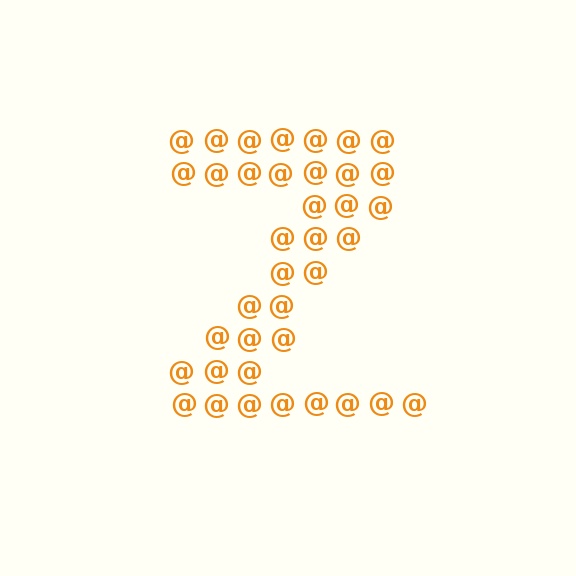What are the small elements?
The small elements are at signs.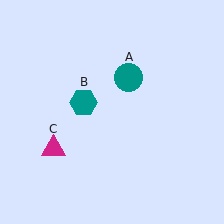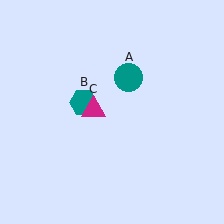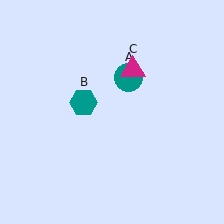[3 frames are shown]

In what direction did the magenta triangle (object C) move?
The magenta triangle (object C) moved up and to the right.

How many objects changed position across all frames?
1 object changed position: magenta triangle (object C).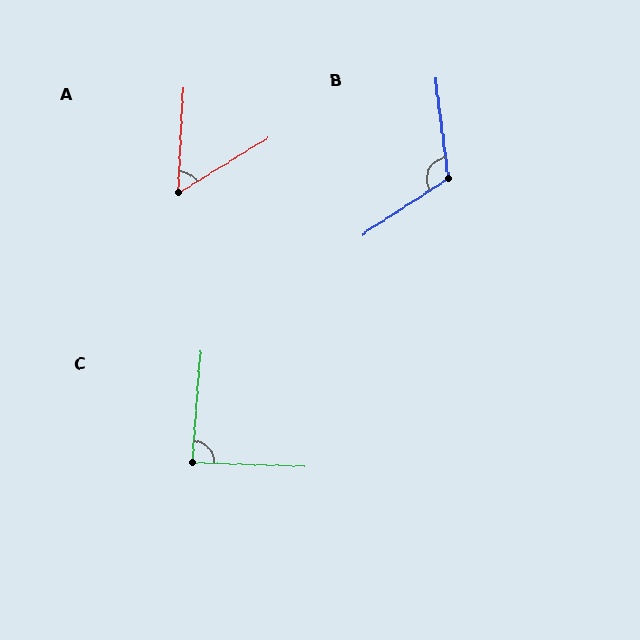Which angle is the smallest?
A, at approximately 56 degrees.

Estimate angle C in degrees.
Approximately 87 degrees.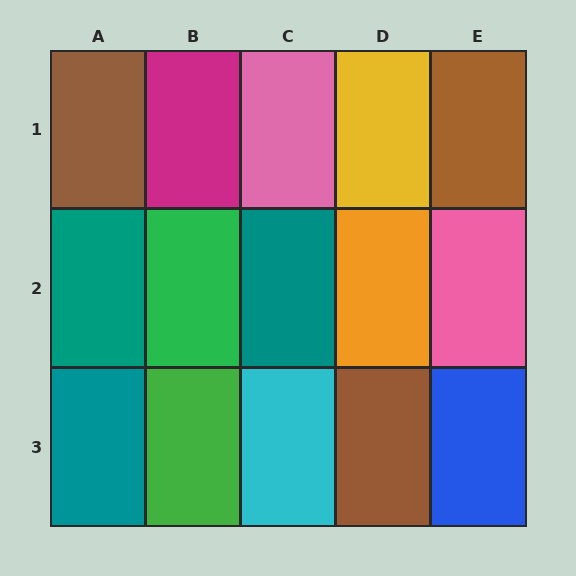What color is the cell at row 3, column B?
Green.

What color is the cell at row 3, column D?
Brown.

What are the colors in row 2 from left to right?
Teal, green, teal, orange, pink.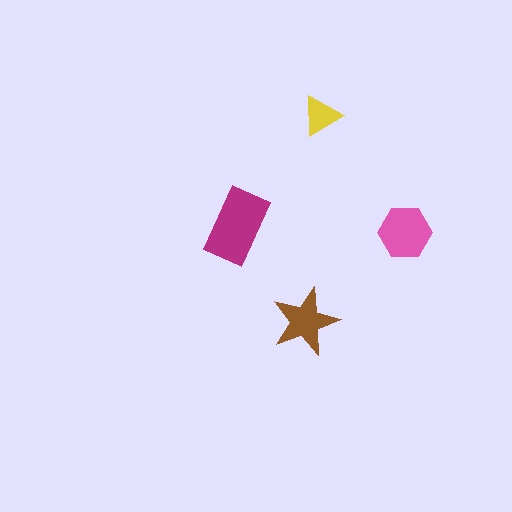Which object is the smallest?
The yellow triangle.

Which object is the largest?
The magenta rectangle.